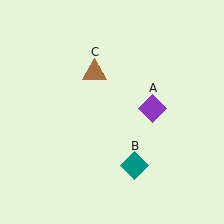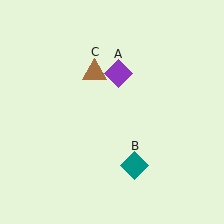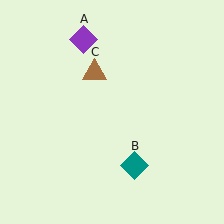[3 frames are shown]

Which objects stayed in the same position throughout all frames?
Teal diamond (object B) and brown triangle (object C) remained stationary.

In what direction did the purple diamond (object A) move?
The purple diamond (object A) moved up and to the left.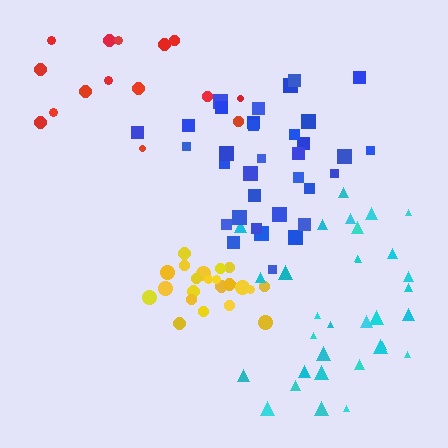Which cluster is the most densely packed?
Yellow.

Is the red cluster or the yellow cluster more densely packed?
Yellow.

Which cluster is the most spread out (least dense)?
Red.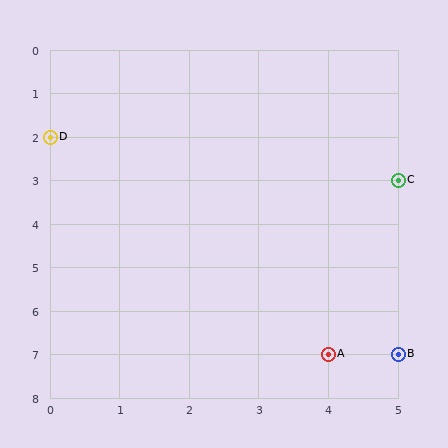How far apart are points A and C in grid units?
Points A and C are 1 column and 4 rows apart (about 4.1 grid units diagonally).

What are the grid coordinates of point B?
Point B is at grid coordinates (5, 7).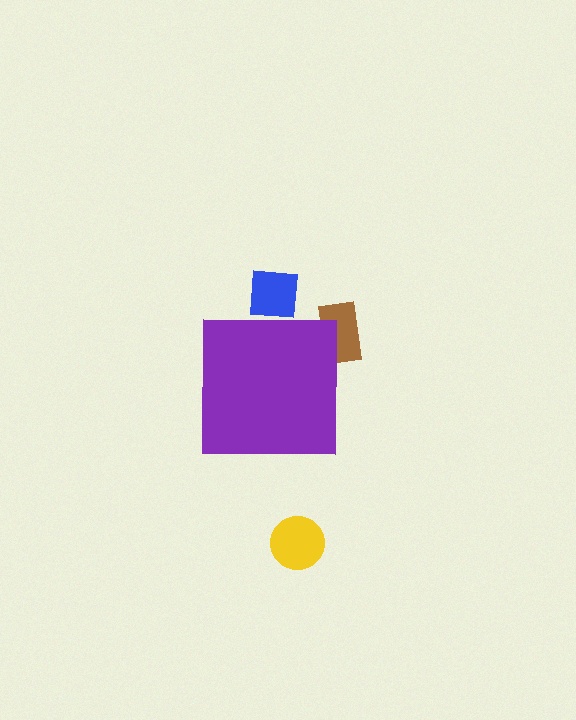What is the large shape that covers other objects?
A purple square.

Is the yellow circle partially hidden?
No, the yellow circle is fully visible.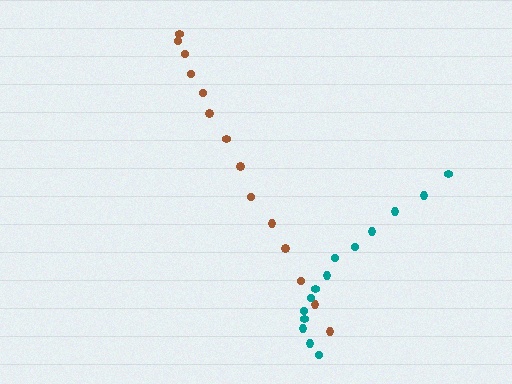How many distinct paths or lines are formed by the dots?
There are 2 distinct paths.